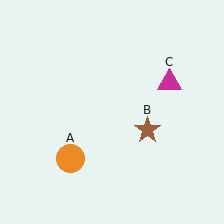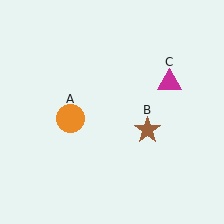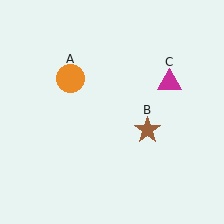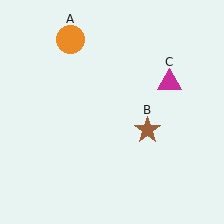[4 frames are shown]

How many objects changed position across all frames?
1 object changed position: orange circle (object A).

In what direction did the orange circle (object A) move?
The orange circle (object A) moved up.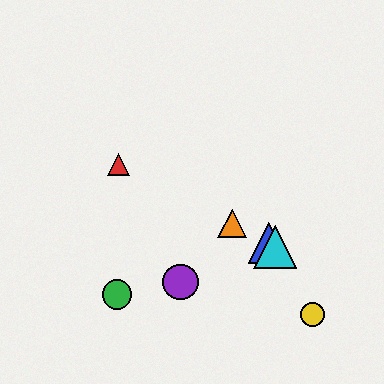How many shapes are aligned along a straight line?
4 shapes (the red triangle, the blue triangle, the orange triangle, the cyan triangle) are aligned along a straight line.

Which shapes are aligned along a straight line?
The red triangle, the blue triangle, the orange triangle, the cyan triangle are aligned along a straight line.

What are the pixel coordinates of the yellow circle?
The yellow circle is at (313, 315).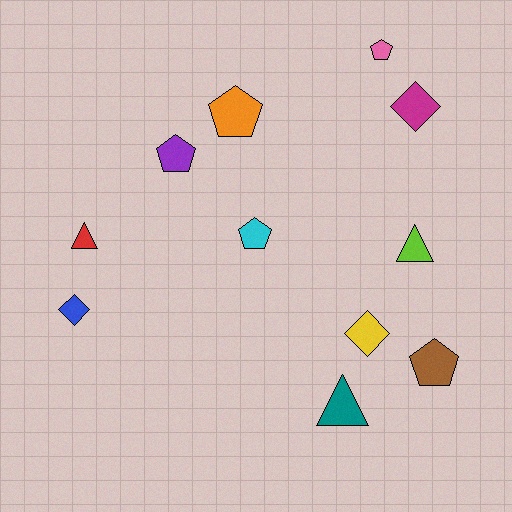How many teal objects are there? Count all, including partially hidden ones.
There is 1 teal object.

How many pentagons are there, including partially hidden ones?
There are 5 pentagons.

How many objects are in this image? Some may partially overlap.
There are 11 objects.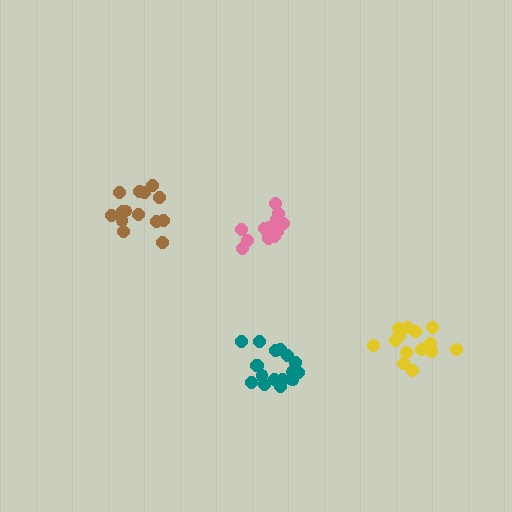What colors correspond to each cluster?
The clusters are colored: teal, brown, pink, yellow.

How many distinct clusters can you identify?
There are 4 distinct clusters.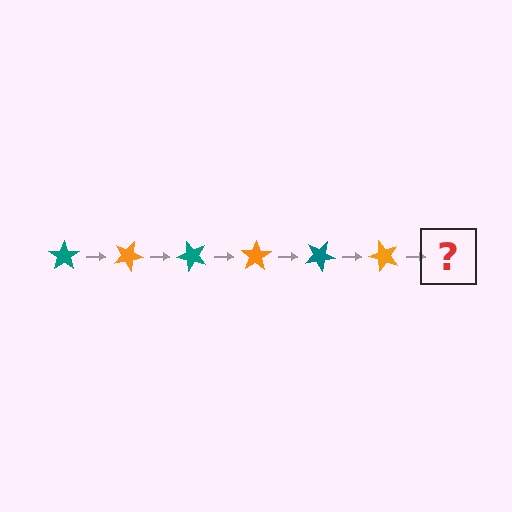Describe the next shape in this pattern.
It should be a teal star, rotated 150 degrees from the start.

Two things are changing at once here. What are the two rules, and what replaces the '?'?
The two rules are that it rotates 25 degrees each step and the color cycles through teal and orange. The '?' should be a teal star, rotated 150 degrees from the start.